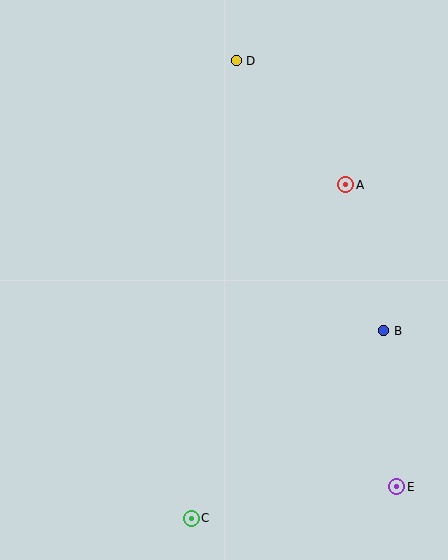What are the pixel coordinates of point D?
Point D is at (236, 61).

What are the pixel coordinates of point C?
Point C is at (191, 518).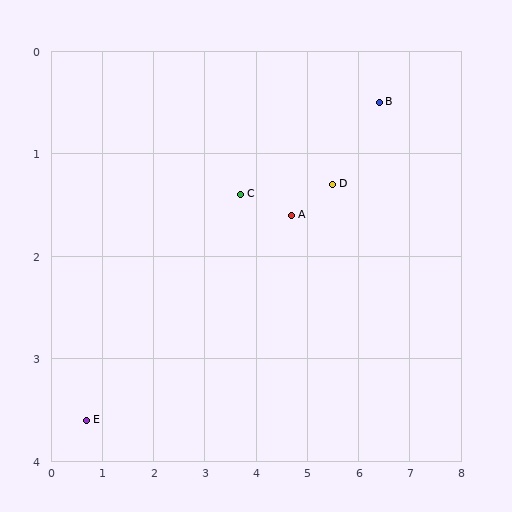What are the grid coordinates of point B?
Point B is at approximately (6.4, 0.5).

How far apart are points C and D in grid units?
Points C and D are about 1.8 grid units apart.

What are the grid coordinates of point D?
Point D is at approximately (5.5, 1.3).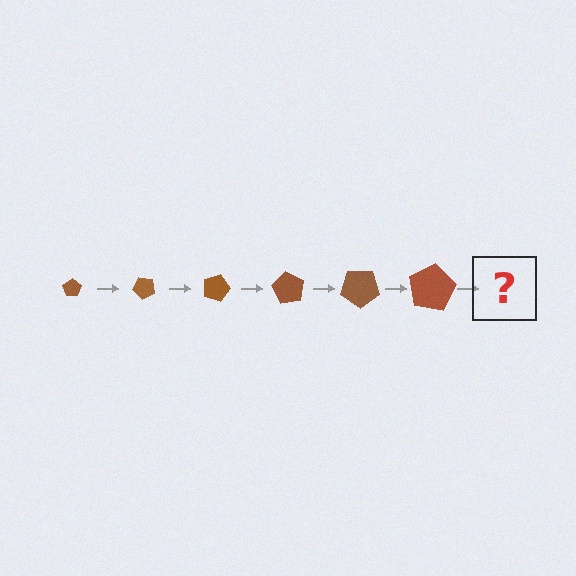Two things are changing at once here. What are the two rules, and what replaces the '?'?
The two rules are that the pentagon grows larger each step and it rotates 45 degrees each step. The '?' should be a pentagon, larger than the previous one and rotated 270 degrees from the start.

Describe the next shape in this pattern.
It should be a pentagon, larger than the previous one and rotated 270 degrees from the start.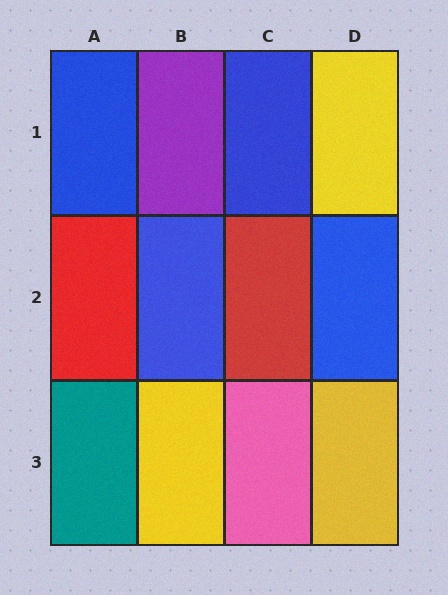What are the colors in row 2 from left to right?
Red, blue, red, blue.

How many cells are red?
2 cells are red.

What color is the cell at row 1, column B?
Purple.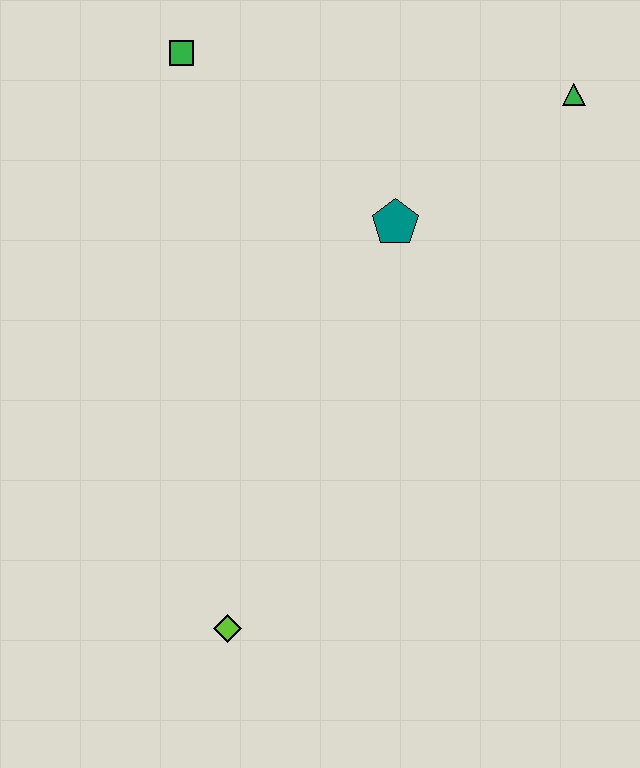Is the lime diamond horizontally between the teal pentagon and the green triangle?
No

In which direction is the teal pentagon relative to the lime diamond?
The teal pentagon is above the lime diamond.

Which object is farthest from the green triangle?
The lime diamond is farthest from the green triangle.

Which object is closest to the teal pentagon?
The green triangle is closest to the teal pentagon.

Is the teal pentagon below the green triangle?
Yes